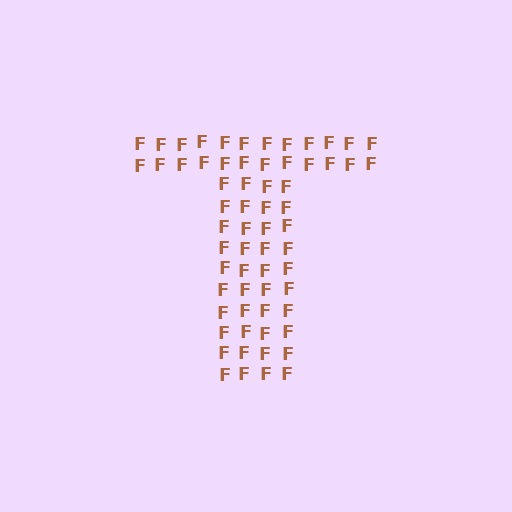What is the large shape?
The large shape is the letter T.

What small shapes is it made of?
It is made of small letter F's.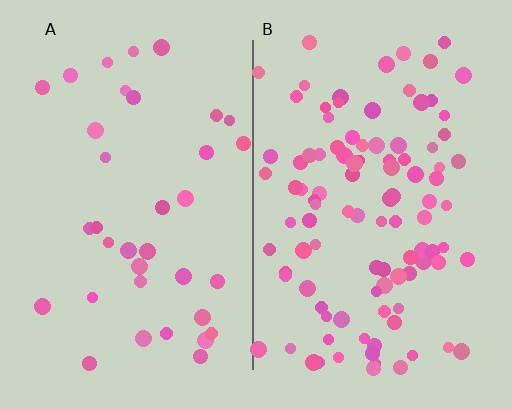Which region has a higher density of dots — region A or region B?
B (the right).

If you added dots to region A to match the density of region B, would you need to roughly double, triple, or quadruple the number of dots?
Approximately triple.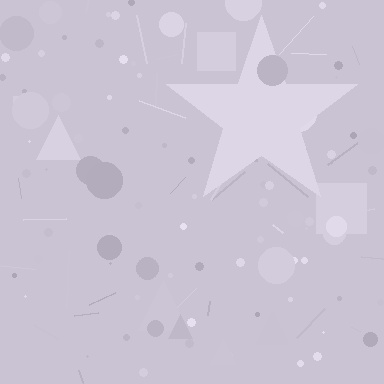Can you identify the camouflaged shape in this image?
The camouflaged shape is a star.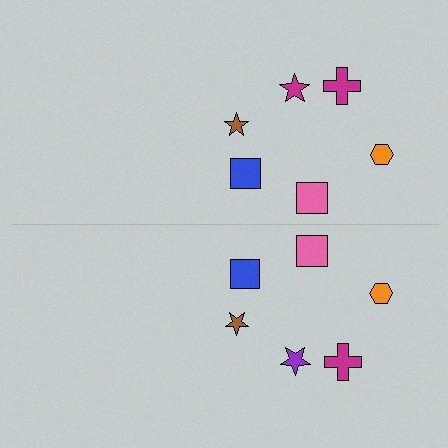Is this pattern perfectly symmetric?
No, the pattern is not perfectly symmetric. The purple star on the bottom side breaks the symmetry — its mirror counterpart is magenta.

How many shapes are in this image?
There are 12 shapes in this image.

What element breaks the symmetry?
The purple star on the bottom side breaks the symmetry — its mirror counterpart is magenta.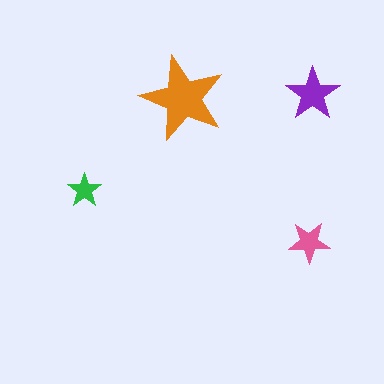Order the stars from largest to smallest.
the orange one, the purple one, the pink one, the green one.